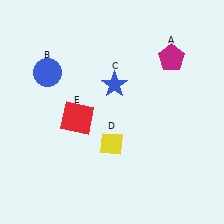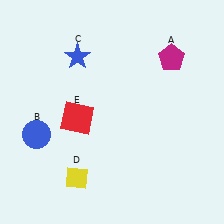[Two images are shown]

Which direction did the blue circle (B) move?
The blue circle (B) moved down.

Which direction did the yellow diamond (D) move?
The yellow diamond (D) moved left.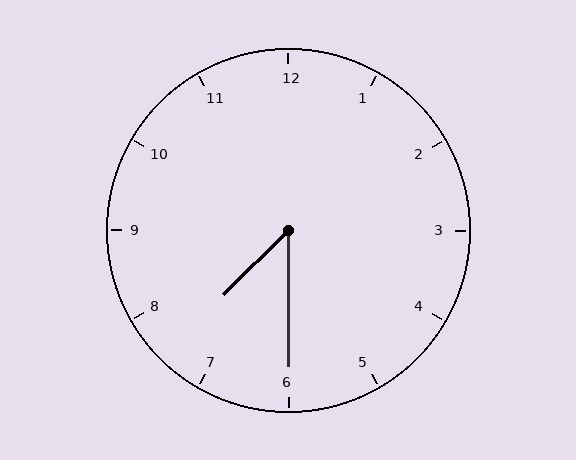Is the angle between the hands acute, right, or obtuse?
It is acute.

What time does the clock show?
7:30.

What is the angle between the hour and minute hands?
Approximately 45 degrees.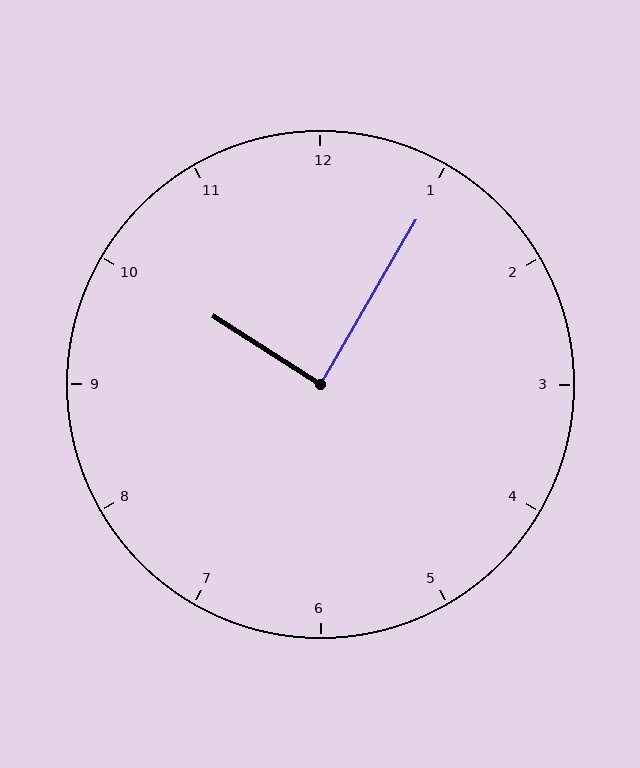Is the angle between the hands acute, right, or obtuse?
It is right.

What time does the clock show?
10:05.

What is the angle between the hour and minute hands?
Approximately 88 degrees.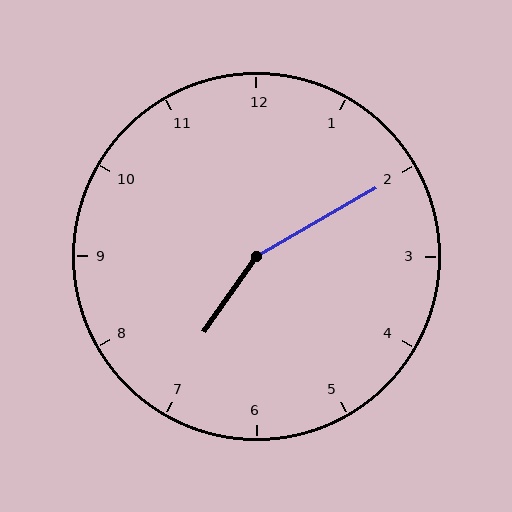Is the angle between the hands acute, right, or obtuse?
It is obtuse.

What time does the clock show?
7:10.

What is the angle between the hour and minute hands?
Approximately 155 degrees.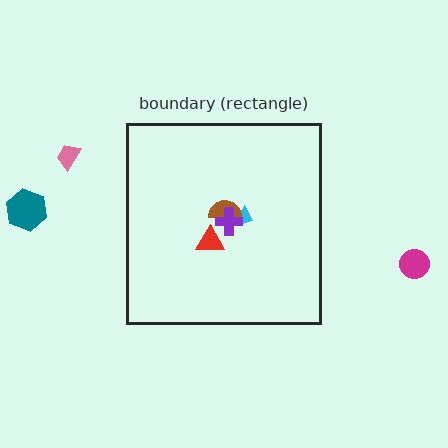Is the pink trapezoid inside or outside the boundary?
Outside.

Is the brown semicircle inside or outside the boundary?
Inside.